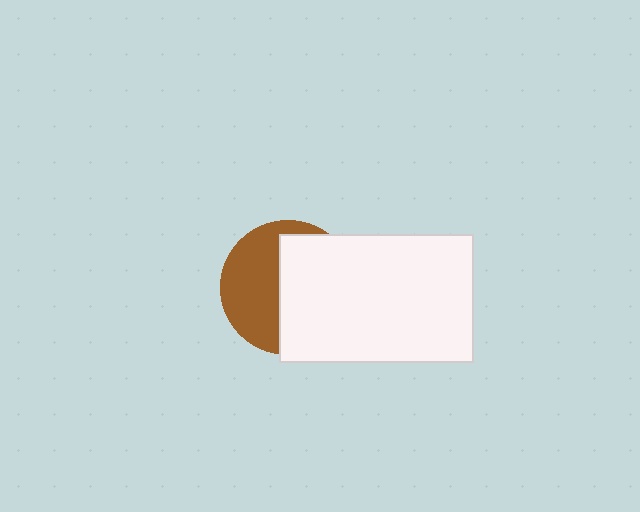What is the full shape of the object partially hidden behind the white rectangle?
The partially hidden object is a brown circle.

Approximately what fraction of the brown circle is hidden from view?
Roughly 55% of the brown circle is hidden behind the white rectangle.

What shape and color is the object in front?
The object in front is a white rectangle.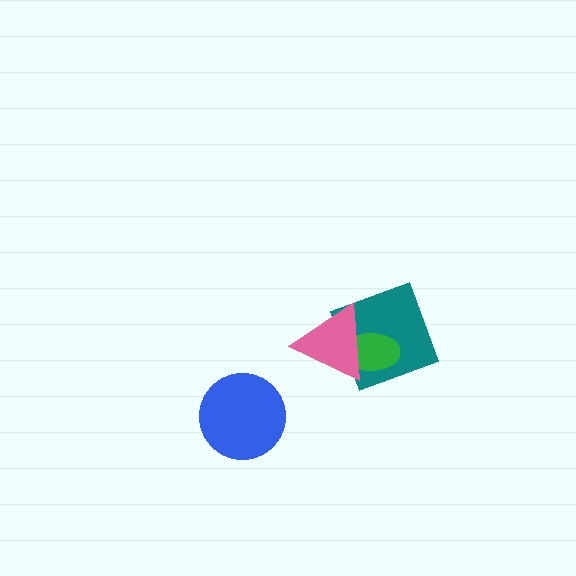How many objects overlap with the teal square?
2 objects overlap with the teal square.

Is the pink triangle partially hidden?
No, no other shape covers it.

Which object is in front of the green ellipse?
The pink triangle is in front of the green ellipse.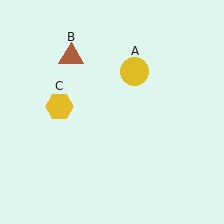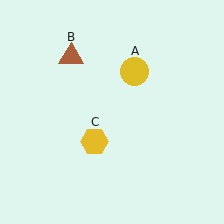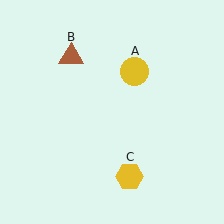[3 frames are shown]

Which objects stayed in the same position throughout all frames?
Yellow circle (object A) and brown triangle (object B) remained stationary.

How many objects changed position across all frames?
1 object changed position: yellow hexagon (object C).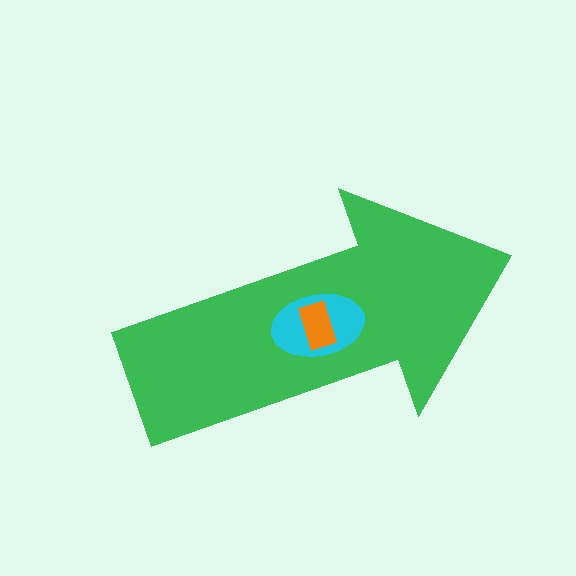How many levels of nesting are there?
3.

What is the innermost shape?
The orange rectangle.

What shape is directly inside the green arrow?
The cyan ellipse.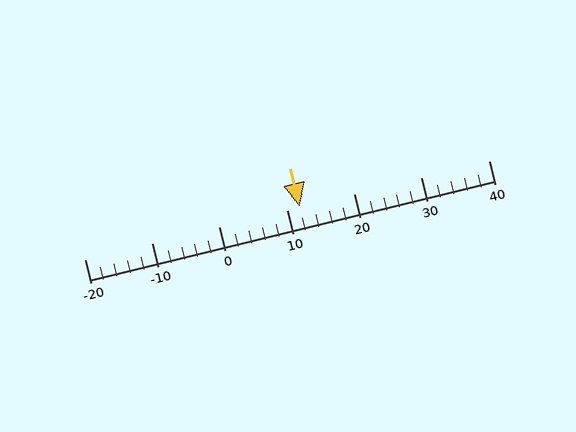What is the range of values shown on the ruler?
The ruler shows values from -20 to 40.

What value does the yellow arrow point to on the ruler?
The yellow arrow points to approximately 12.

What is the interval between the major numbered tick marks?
The major tick marks are spaced 10 units apart.